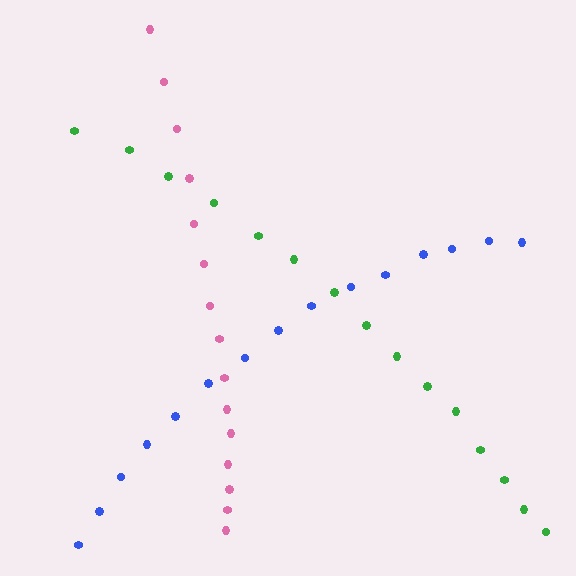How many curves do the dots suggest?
There are 3 distinct paths.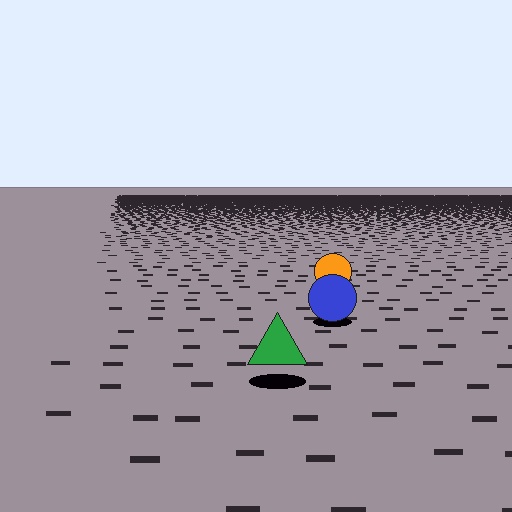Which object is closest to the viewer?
The green triangle is closest. The texture marks near it are larger and more spread out.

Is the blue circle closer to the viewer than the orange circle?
Yes. The blue circle is closer — you can tell from the texture gradient: the ground texture is coarser near it.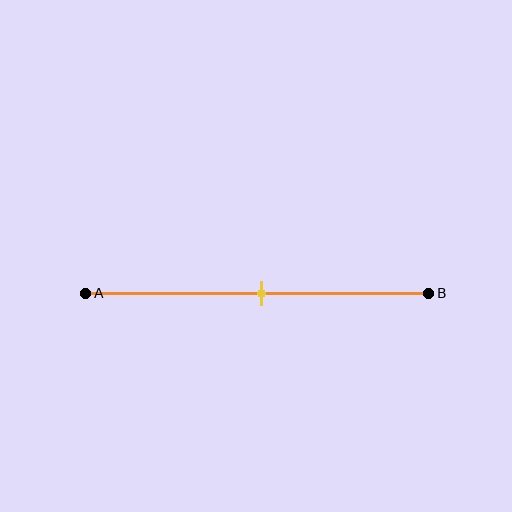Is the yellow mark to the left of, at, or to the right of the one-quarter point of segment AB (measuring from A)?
The yellow mark is to the right of the one-quarter point of segment AB.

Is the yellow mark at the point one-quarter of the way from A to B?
No, the mark is at about 50% from A, not at the 25% one-quarter point.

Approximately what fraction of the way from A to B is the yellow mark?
The yellow mark is approximately 50% of the way from A to B.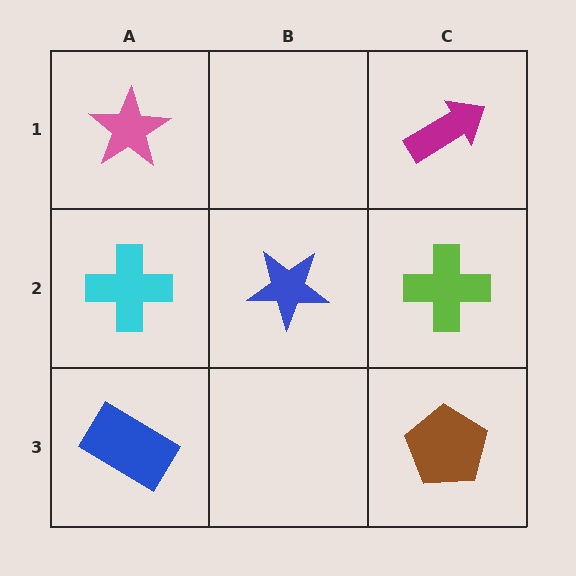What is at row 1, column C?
A magenta arrow.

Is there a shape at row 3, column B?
No, that cell is empty.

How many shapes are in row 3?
2 shapes.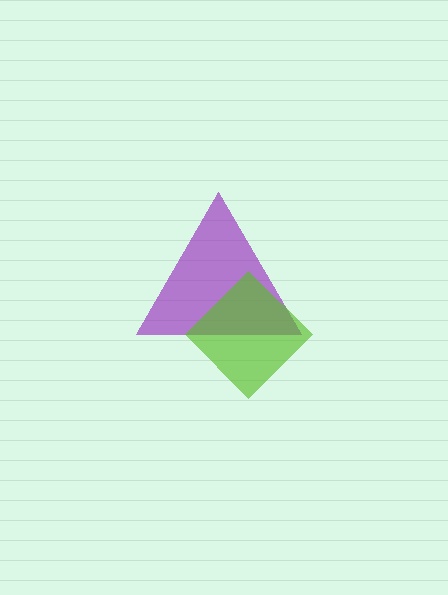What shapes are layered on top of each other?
The layered shapes are: a purple triangle, a lime diamond.